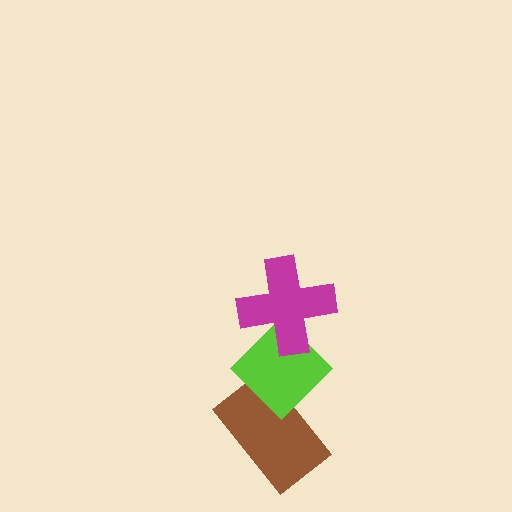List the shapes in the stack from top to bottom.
From top to bottom: the magenta cross, the lime diamond, the brown rectangle.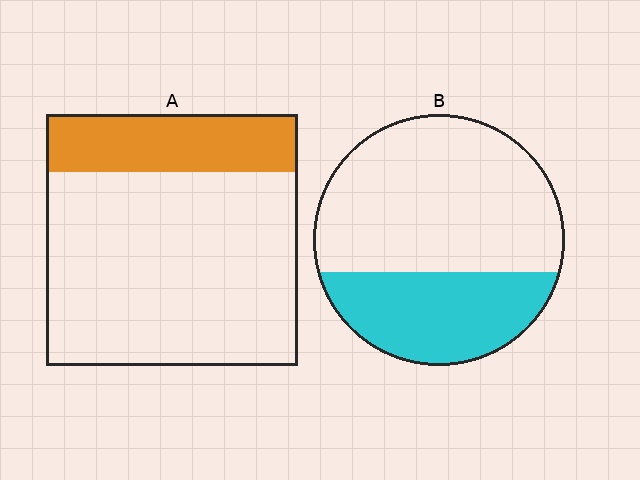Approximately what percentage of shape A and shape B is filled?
A is approximately 25% and B is approximately 35%.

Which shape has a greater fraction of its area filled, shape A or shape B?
Shape B.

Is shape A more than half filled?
No.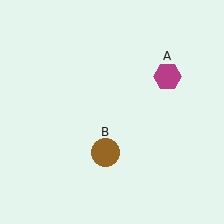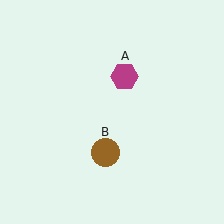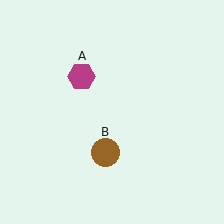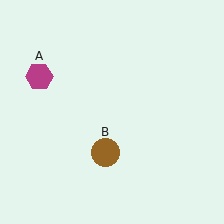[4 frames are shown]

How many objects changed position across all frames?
1 object changed position: magenta hexagon (object A).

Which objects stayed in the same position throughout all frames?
Brown circle (object B) remained stationary.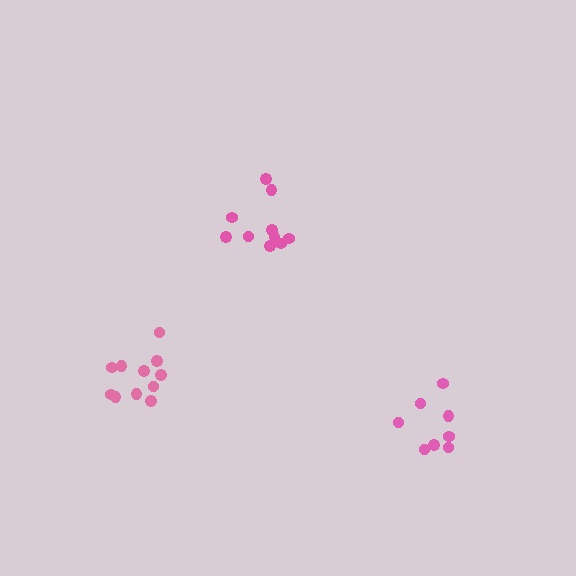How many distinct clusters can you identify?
There are 3 distinct clusters.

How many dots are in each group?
Group 1: 11 dots, Group 2: 8 dots, Group 3: 10 dots (29 total).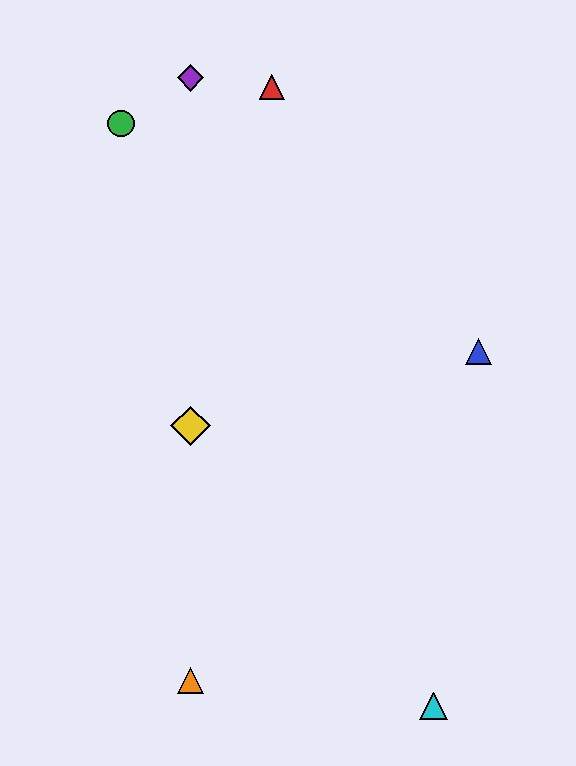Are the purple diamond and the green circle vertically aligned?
No, the purple diamond is at x≈191 and the green circle is at x≈121.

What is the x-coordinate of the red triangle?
The red triangle is at x≈272.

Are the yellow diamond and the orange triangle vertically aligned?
Yes, both are at x≈191.